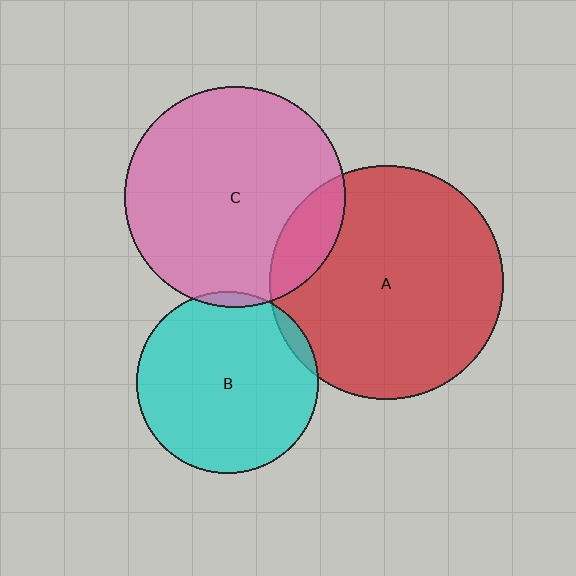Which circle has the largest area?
Circle A (red).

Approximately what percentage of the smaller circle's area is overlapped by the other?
Approximately 5%.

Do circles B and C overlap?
Yes.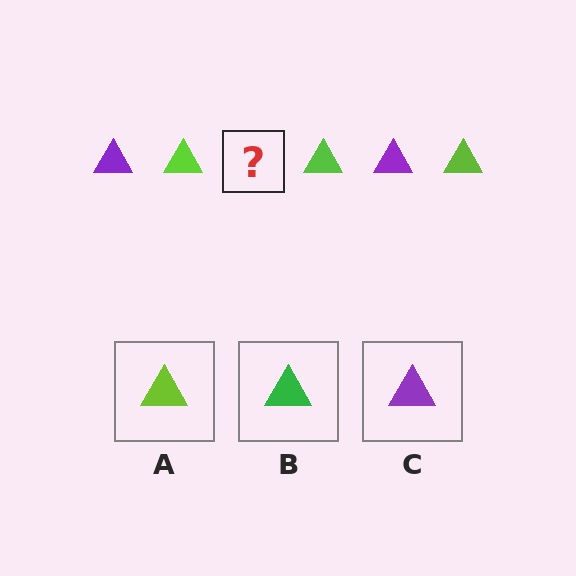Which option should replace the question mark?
Option C.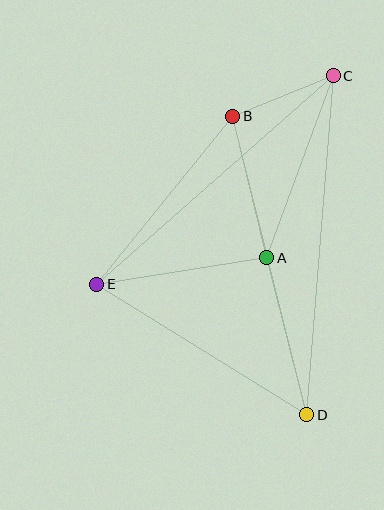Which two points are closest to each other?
Points B and C are closest to each other.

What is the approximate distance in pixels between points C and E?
The distance between C and E is approximately 315 pixels.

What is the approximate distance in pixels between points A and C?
The distance between A and C is approximately 194 pixels.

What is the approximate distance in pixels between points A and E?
The distance between A and E is approximately 172 pixels.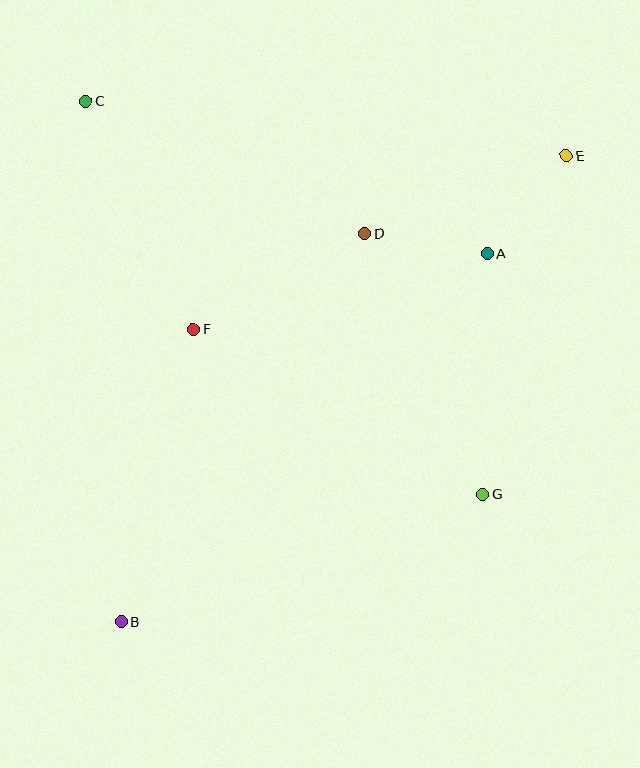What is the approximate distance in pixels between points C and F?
The distance between C and F is approximately 252 pixels.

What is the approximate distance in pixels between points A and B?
The distance between A and B is approximately 519 pixels.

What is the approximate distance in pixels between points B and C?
The distance between B and C is approximately 521 pixels.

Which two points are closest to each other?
Points A and D are closest to each other.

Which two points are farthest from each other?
Points B and E are farthest from each other.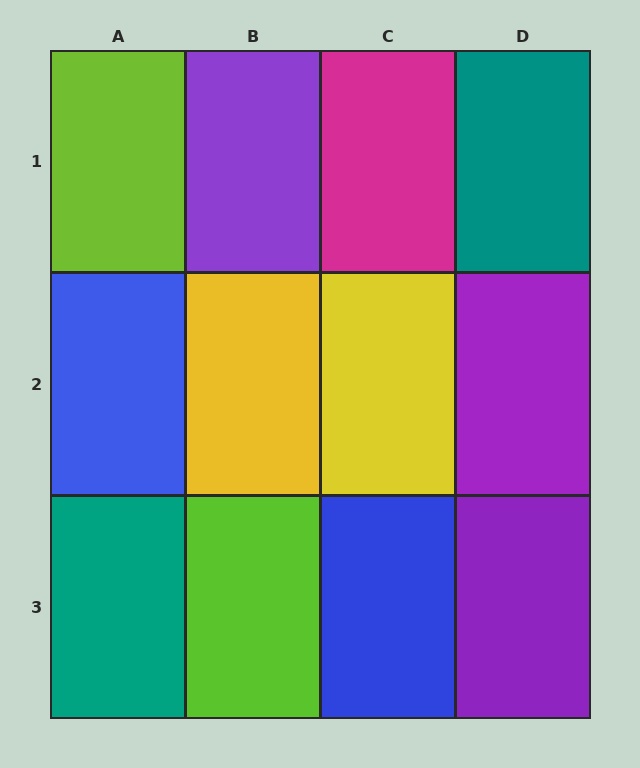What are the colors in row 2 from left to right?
Blue, yellow, yellow, purple.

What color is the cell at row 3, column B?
Lime.